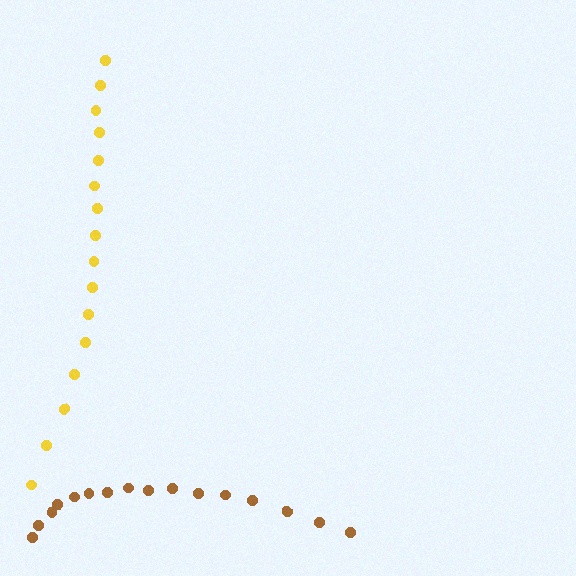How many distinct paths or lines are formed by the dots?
There are 2 distinct paths.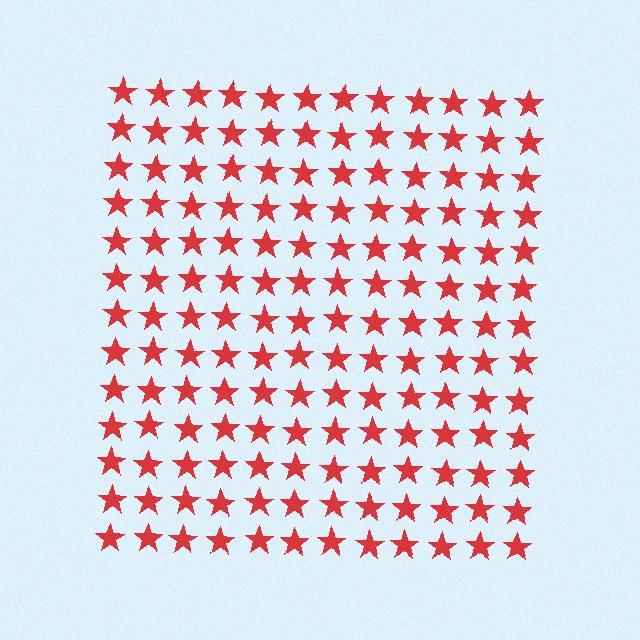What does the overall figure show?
The overall figure shows a square.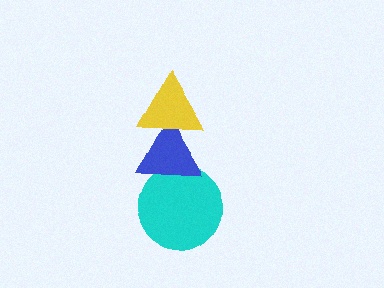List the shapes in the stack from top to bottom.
From top to bottom: the yellow triangle, the blue triangle, the cyan circle.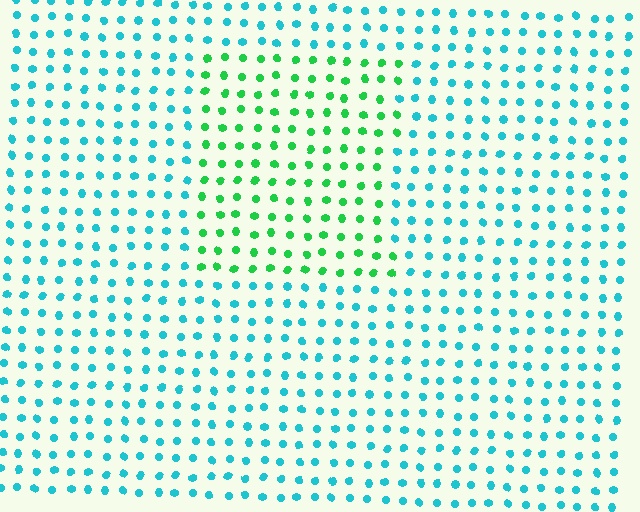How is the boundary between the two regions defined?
The boundary is defined purely by a slight shift in hue (about 50 degrees). Spacing, size, and orientation are identical on both sides.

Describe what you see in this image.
The image is filled with small cyan elements in a uniform arrangement. A rectangle-shaped region is visible where the elements are tinted to a slightly different hue, forming a subtle color boundary.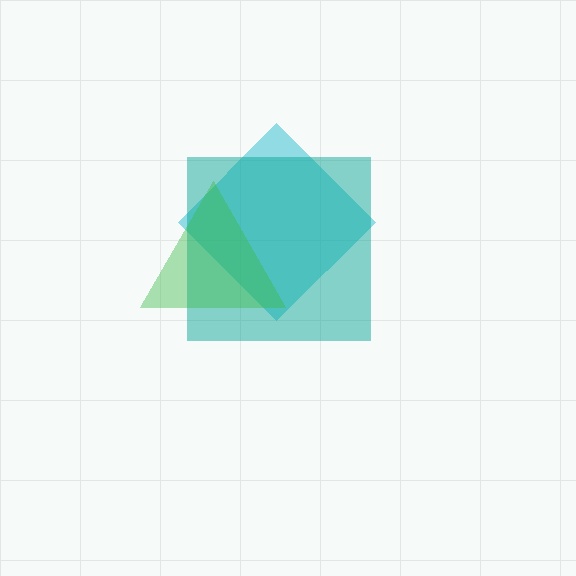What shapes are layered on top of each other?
The layered shapes are: a cyan diamond, a teal square, a green triangle.